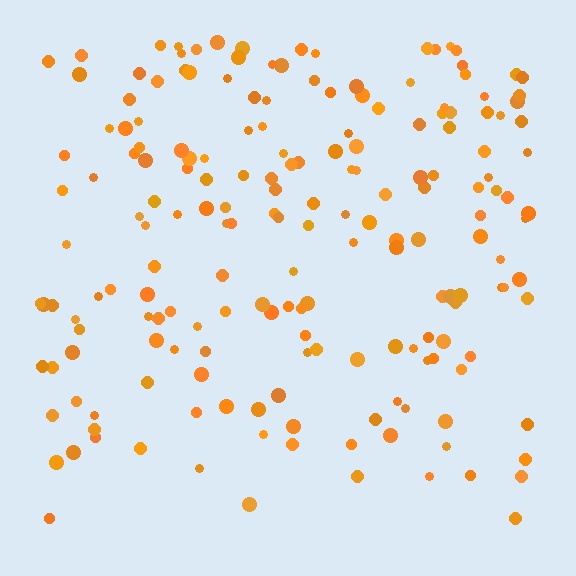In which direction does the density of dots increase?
From bottom to top, with the top side densest.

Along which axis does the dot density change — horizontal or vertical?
Vertical.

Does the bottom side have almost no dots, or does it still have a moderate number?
Still a moderate number, just noticeably fewer than the top.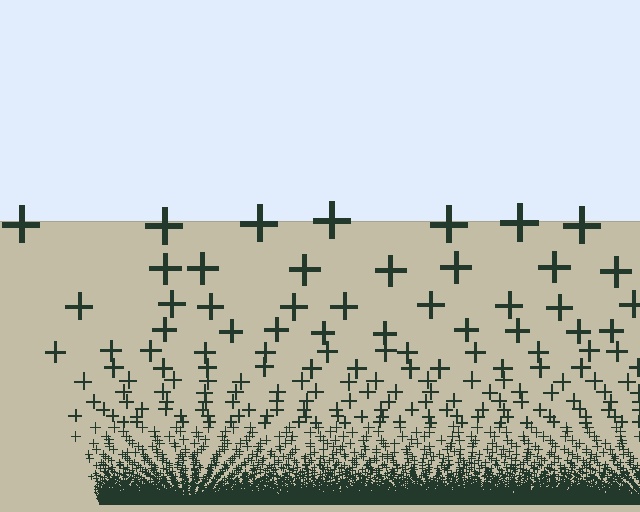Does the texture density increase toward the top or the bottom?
Density increases toward the bottom.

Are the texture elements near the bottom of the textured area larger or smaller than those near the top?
Smaller. The gradient is inverted — elements near the bottom are smaller and denser.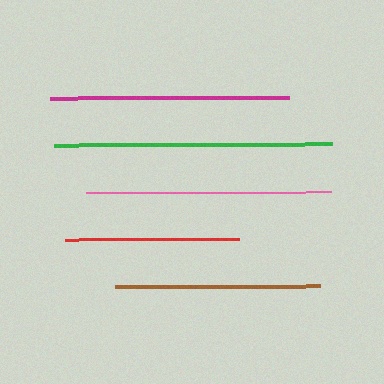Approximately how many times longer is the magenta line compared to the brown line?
The magenta line is approximately 1.2 times the length of the brown line.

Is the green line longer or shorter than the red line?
The green line is longer than the red line.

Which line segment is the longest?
The green line is the longest at approximately 278 pixels.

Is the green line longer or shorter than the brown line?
The green line is longer than the brown line.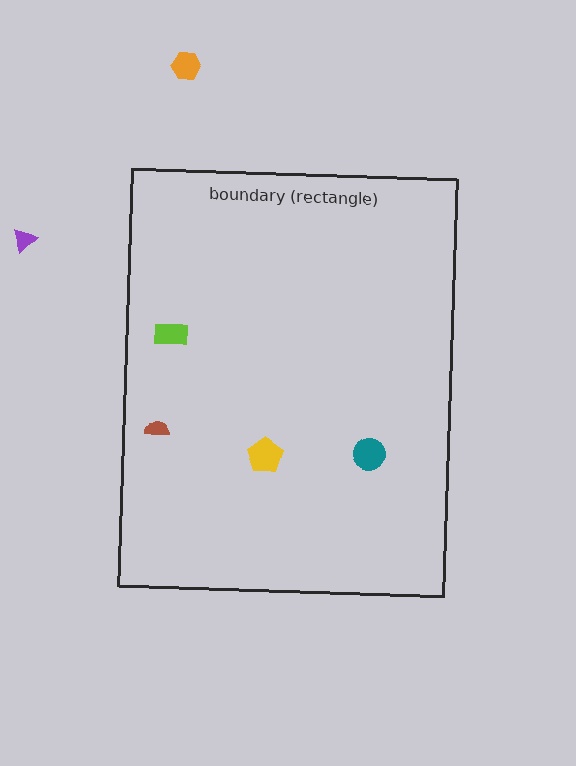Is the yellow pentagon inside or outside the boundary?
Inside.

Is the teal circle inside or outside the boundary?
Inside.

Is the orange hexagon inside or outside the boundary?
Outside.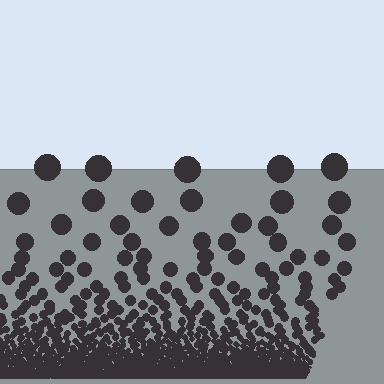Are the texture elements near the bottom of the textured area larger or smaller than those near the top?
Smaller. The gradient is inverted — elements near the bottom are smaller and denser.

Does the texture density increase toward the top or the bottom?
Density increases toward the bottom.